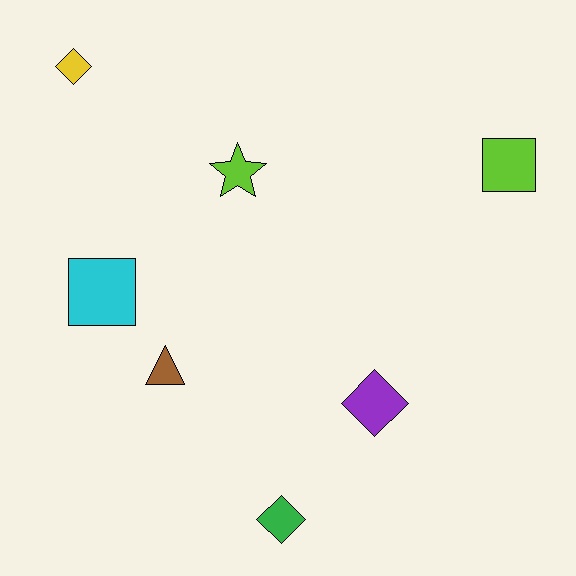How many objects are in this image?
There are 7 objects.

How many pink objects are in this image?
There are no pink objects.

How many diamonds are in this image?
There are 3 diamonds.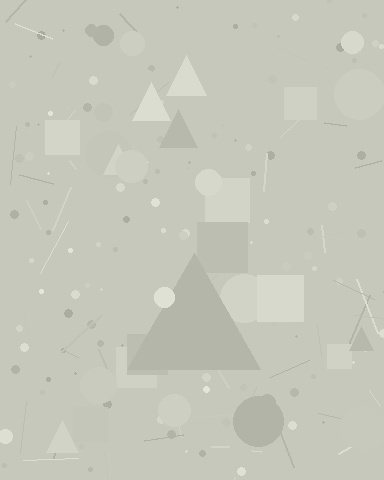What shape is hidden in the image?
A triangle is hidden in the image.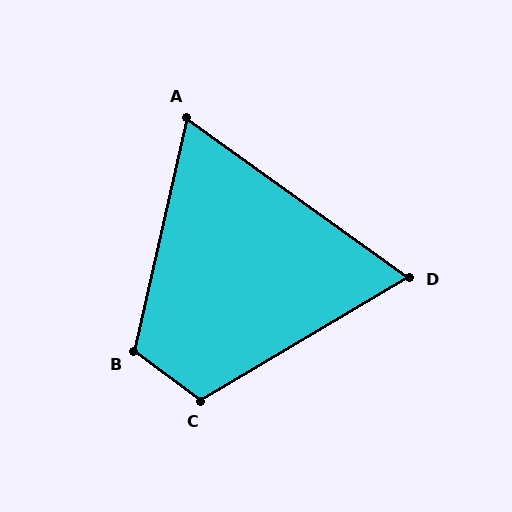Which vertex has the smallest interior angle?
D, at approximately 66 degrees.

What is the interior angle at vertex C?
Approximately 113 degrees (obtuse).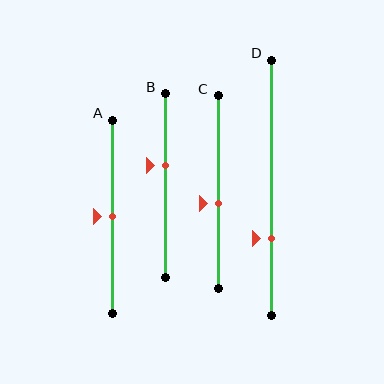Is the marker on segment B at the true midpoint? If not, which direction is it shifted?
No, the marker on segment B is shifted upward by about 11% of the segment length.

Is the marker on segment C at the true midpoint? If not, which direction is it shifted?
No, the marker on segment C is shifted downward by about 6% of the segment length.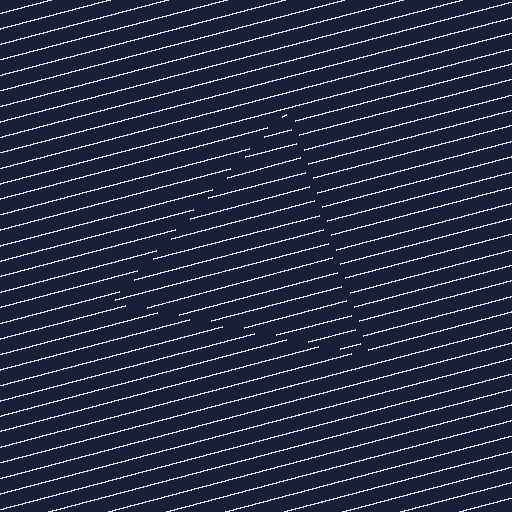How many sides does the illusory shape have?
3 sides — the line-ends trace a triangle.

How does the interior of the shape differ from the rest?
The interior of the shape contains the same grating, shifted by half a period — the contour is defined by the phase discontinuity where line-ends from the inner and outer gratings abut.